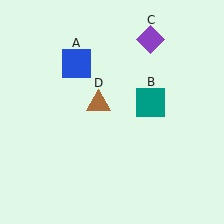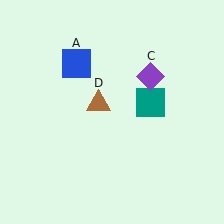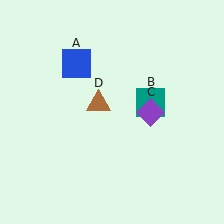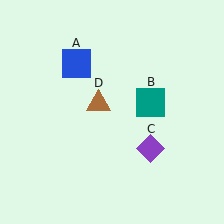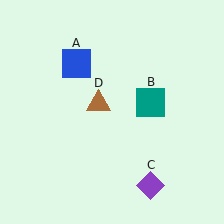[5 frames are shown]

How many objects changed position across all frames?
1 object changed position: purple diamond (object C).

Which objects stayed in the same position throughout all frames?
Blue square (object A) and teal square (object B) and brown triangle (object D) remained stationary.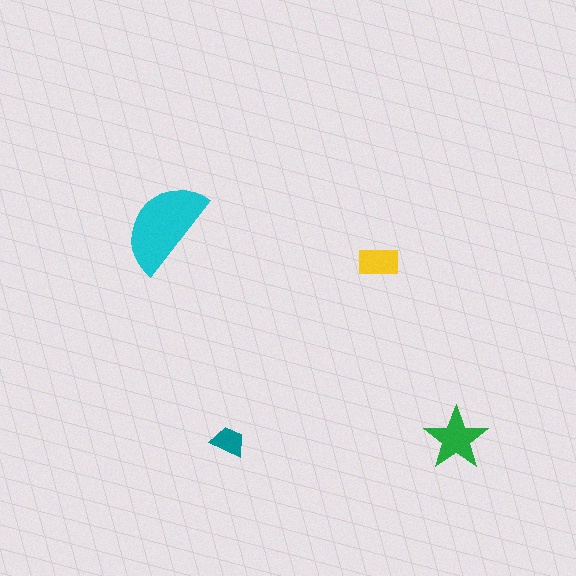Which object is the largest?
The cyan semicircle.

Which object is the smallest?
The teal trapezoid.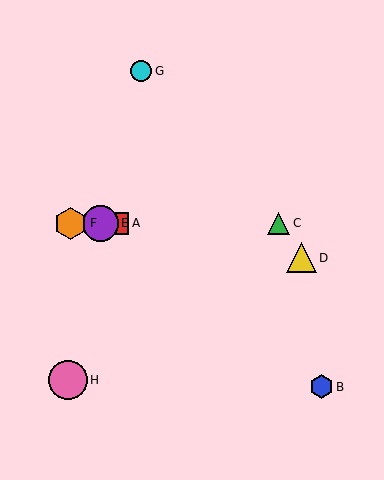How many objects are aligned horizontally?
4 objects (A, C, E, F) are aligned horizontally.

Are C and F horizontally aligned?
Yes, both are at y≈223.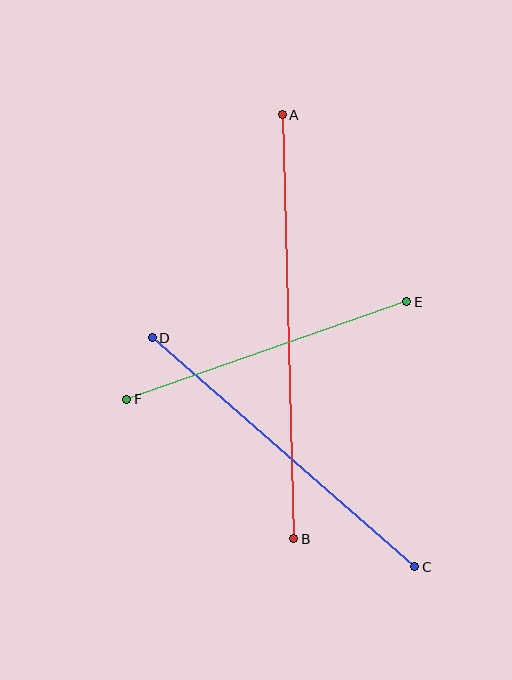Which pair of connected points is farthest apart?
Points A and B are farthest apart.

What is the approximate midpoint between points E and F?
The midpoint is at approximately (267, 351) pixels.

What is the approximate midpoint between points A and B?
The midpoint is at approximately (288, 327) pixels.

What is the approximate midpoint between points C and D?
The midpoint is at approximately (283, 452) pixels.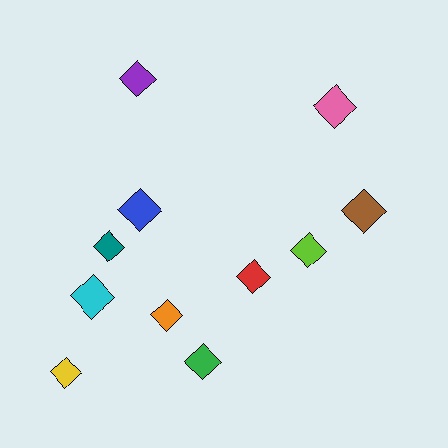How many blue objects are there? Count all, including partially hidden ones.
There is 1 blue object.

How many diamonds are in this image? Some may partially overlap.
There are 11 diamonds.